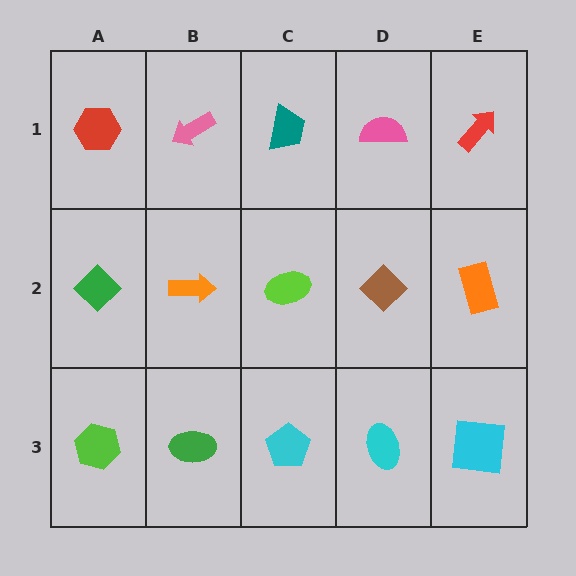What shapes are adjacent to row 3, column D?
A brown diamond (row 2, column D), a cyan pentagon (row 3, column C), a cyan square (row 3, column E).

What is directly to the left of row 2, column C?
An orange arrow.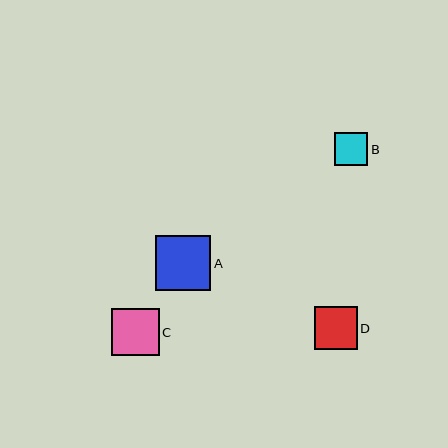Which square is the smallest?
Square B is the smallest with a size of approximately 33 pixels.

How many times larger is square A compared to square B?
Square A is approximately 1.7 times the size of square B.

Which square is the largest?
Square A is the largest with a size of approximately 55 pixels.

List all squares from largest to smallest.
From largest to smallest: A, C, D, B.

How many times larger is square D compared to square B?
Square D is approximately 1.3 times the size of square B.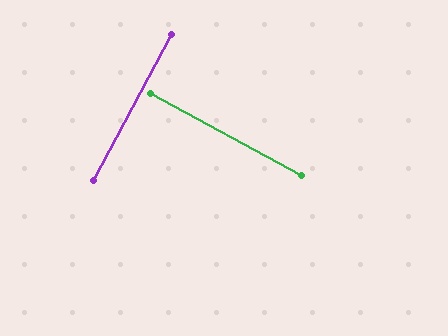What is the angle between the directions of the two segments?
Approximately 90 degrees.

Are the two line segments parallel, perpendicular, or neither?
Perpendicular — they meet at approximately 90°.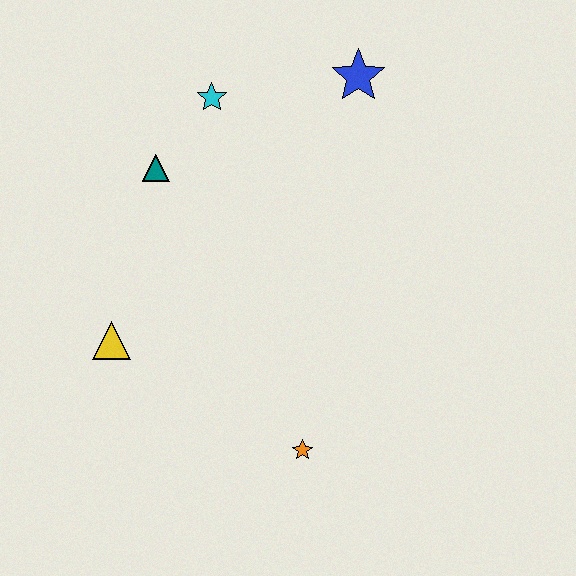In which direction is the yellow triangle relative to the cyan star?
The yellow triangle is below the cyan star.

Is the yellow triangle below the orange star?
No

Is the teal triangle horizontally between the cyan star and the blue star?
No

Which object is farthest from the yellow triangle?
The blue star is farthest from the yellow triangle.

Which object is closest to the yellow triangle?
The teal triangle is closest to the yellow triangle.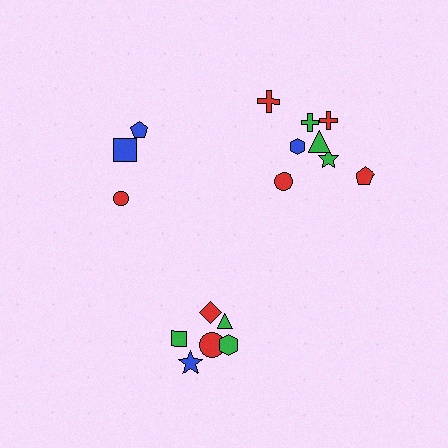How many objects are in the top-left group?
There are 3 objects.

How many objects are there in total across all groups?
There are 17 objects.